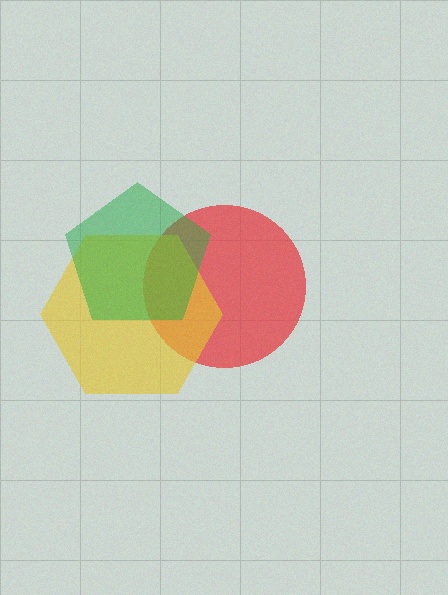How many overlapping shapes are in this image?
There are 3 overlapping shapes in the image.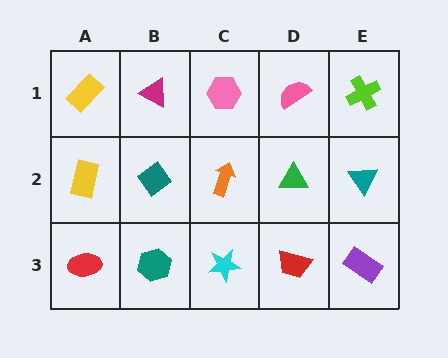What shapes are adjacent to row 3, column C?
An orange arrow (row 2, column C), a teal hexagon (row 3, column B), a red trapezoid (row 3, column D).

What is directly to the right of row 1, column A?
A magenta triangle.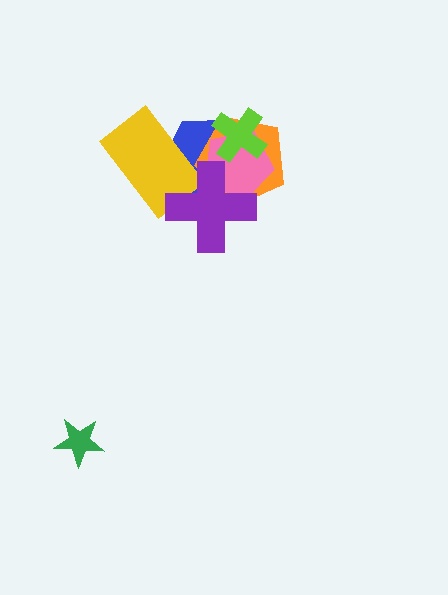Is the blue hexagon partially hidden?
Yes, it is partially covered by another shape.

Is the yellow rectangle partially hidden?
Yes, it is partially covered by another shape.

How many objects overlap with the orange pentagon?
4 objects overlap with the orange pentagon.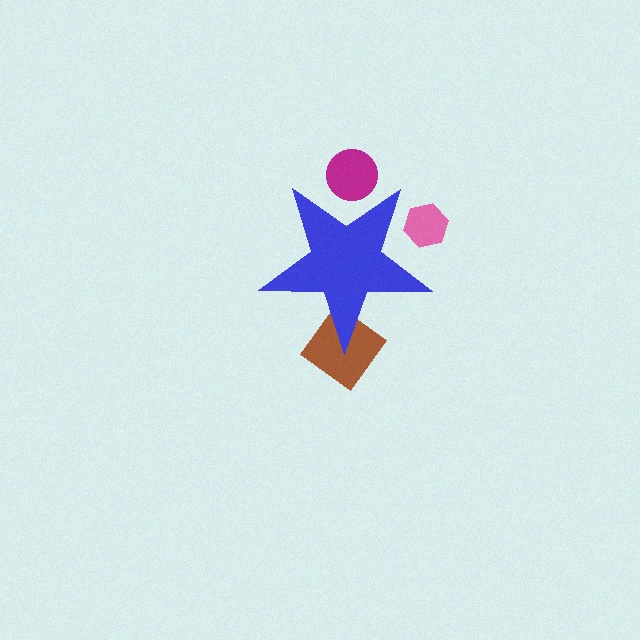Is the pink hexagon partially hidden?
Yes, the pink hexagon is partially hidden behind the blue star.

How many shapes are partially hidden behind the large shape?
3 shapes are partially hidden.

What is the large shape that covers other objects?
A blue star.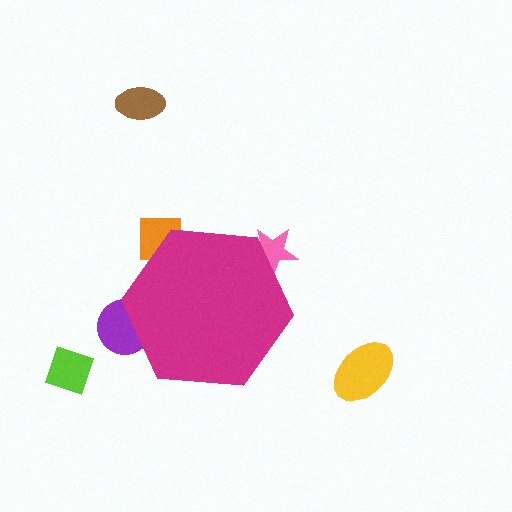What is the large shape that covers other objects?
A magenta hexagon.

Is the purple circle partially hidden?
Yes, the purple circle is partially hidden behind the magenta hexagon.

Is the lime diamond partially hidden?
No, the lime diamond is fully visible.